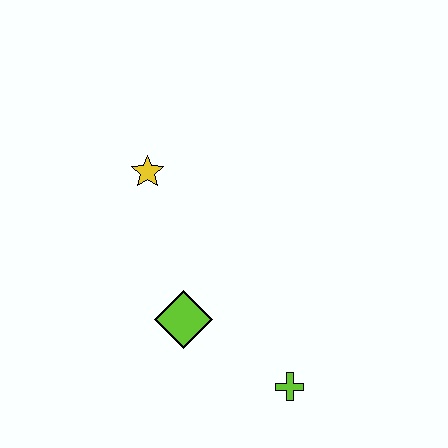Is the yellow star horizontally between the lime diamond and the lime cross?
No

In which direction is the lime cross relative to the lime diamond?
The lime cross is to the right of the lime diamond.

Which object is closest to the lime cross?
The lime diamond is closest to the lime cross.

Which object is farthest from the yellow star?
The lime cross is farthest from the yellow star.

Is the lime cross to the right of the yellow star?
Yes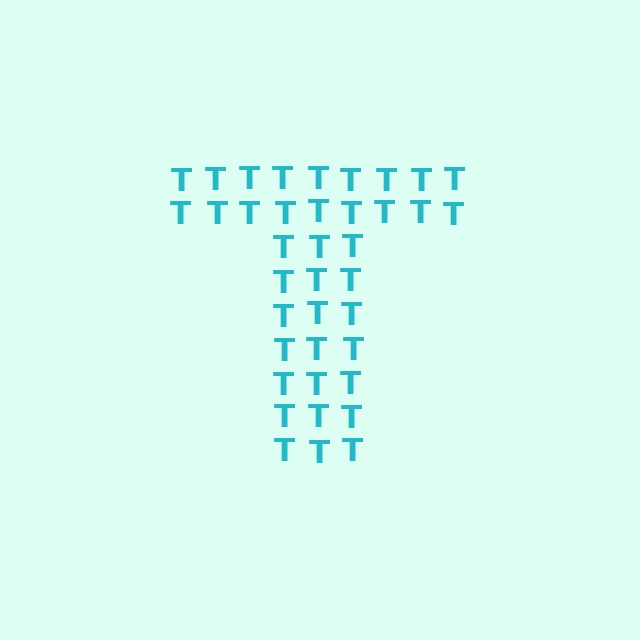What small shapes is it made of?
It is made of small letter T's.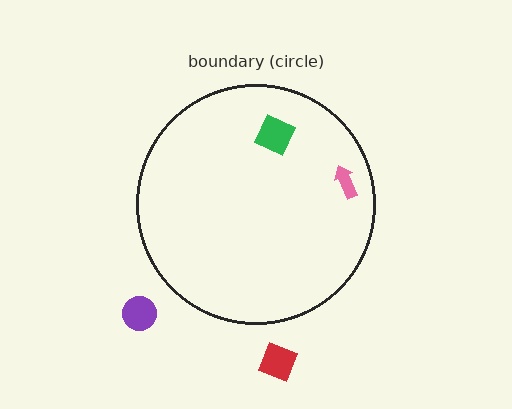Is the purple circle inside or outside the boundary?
Outside.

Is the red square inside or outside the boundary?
Outside.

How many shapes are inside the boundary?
2 inside, 2 outside.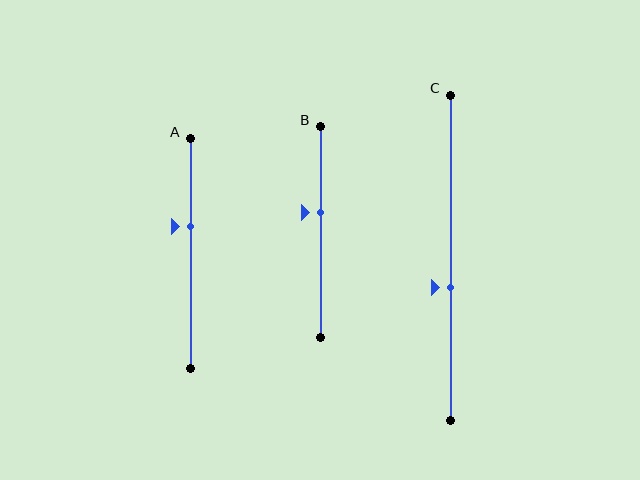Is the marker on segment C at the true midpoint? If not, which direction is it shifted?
No, the marker on segment C is shifted downward by about 9% of the segment length.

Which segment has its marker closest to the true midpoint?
Segment C has its marker closest to the true midpoint.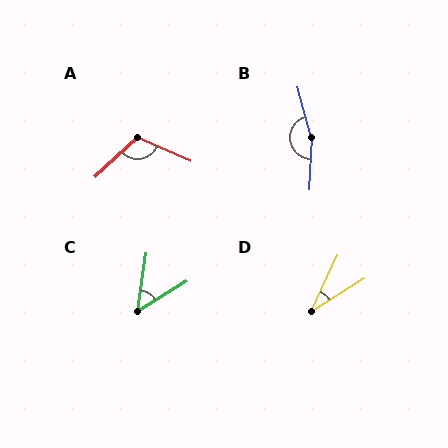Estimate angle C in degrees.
Approximately 50 degrees.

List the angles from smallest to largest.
D (33°), C (50°), A (113°), B (163°).